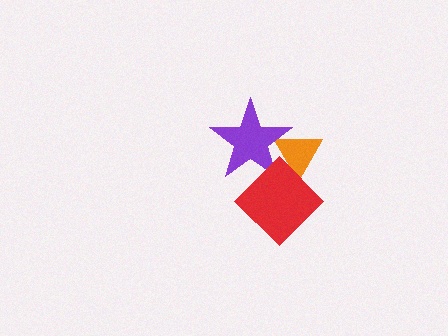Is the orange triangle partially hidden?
Yes, it is partially covered by another shape.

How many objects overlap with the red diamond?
2 objects overlap with the red diamond.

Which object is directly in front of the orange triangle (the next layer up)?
The purple star is directly in front of the orange triangle.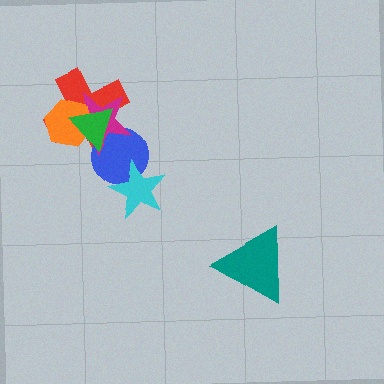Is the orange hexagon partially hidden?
Yes, it is partially covered by another shape.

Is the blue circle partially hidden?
Yes, it is partially covered by another shape.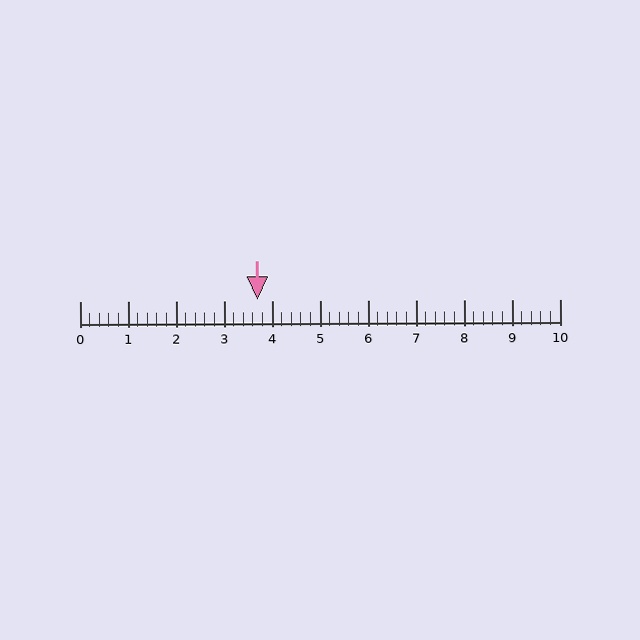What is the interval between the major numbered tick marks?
The major tick marks are spaced 1 units apart.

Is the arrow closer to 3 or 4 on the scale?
The arrow is closer to 4.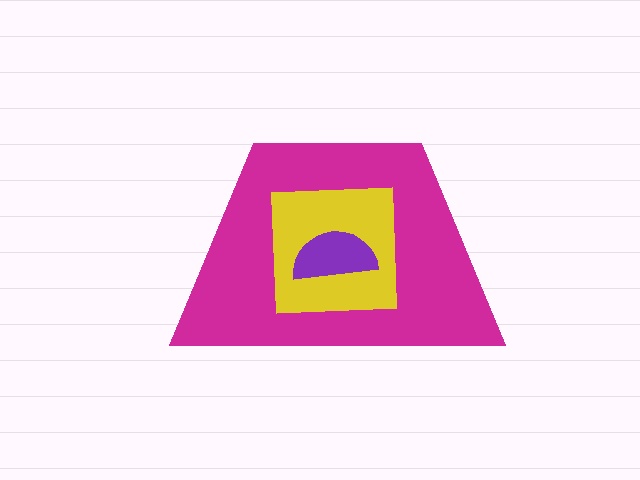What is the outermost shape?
The magenta trapezoid.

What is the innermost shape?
The purple semicircle.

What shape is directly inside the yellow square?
The purple semicircle.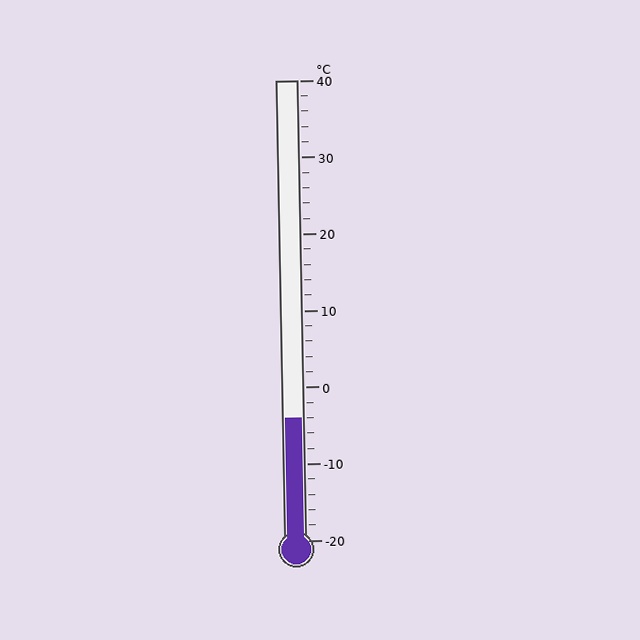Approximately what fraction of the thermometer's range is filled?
The thermometer is filled to approximately 25% of its range.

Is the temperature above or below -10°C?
The temperature is above -10°C.